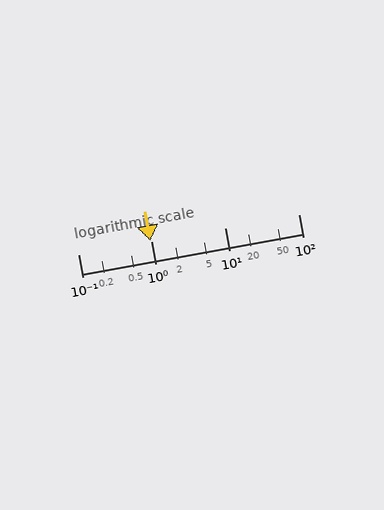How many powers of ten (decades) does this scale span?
The scale spans 3 decades, from 0.1 to 100.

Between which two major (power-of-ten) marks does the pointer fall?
The pointer is between 0.1 and 1.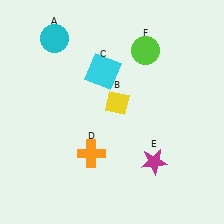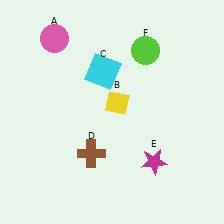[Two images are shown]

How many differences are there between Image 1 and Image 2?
There are 2 differences between the two images.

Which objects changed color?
A changed from cyan to pink. D changed from orange to brown.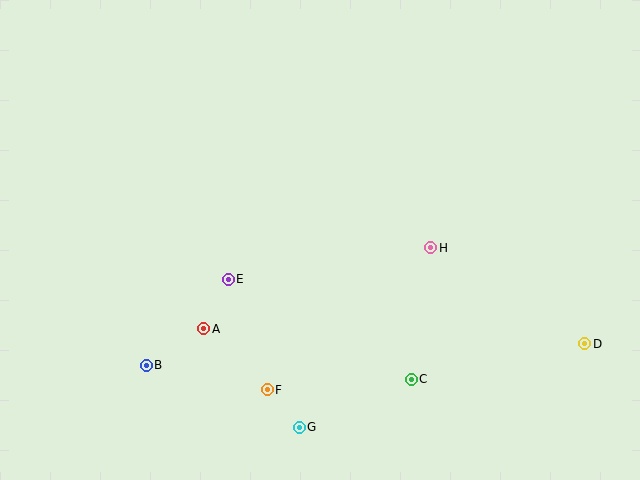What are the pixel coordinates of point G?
Point G is at (299, 427).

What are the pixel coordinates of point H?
Point H is at (431, 248).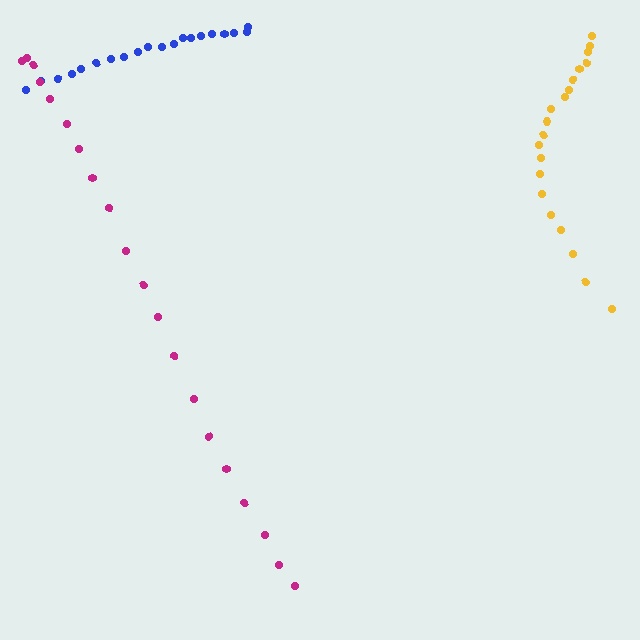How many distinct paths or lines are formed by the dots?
There are 3 distinct paths.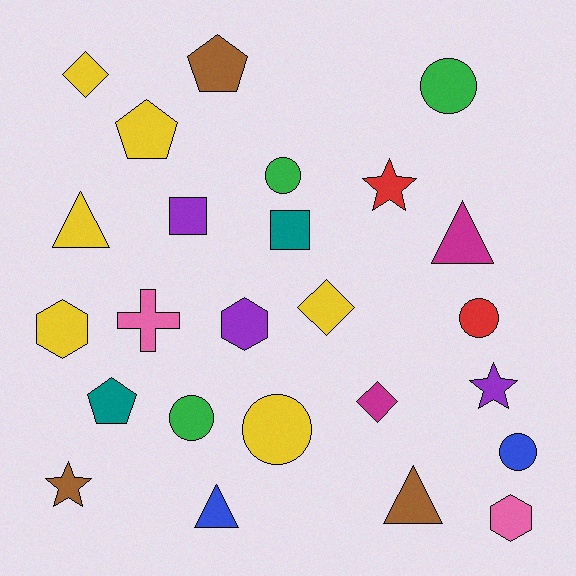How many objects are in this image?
There are 25 objects.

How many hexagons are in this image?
There are 3 hexagons.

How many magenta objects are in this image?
There are 2 magenta objects.